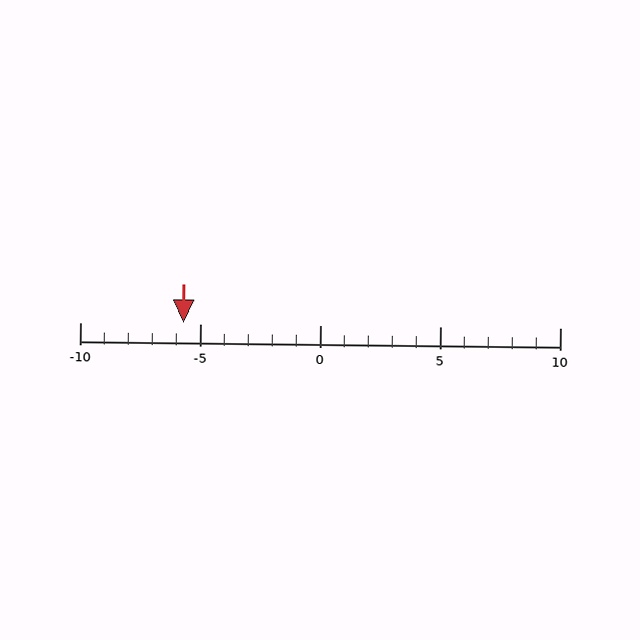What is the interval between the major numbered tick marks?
The major tick marks are spaced 5 units apart.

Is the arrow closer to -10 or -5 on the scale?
The arrow is closer to -5.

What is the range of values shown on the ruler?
The ruler shows values from -10 to 10.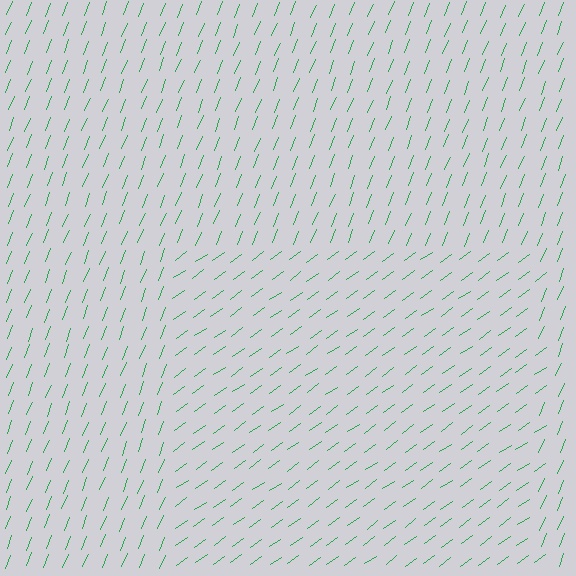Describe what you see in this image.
The image is filled with small green line segments. A rectangle region in the image has lines oriented differently from the surrounding lines, creating a visible texture boundary.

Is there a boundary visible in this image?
Yes, there is a texture boundary formed by a change in line orientation.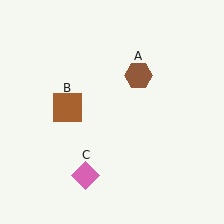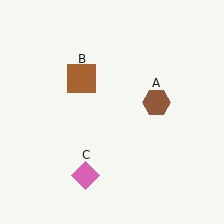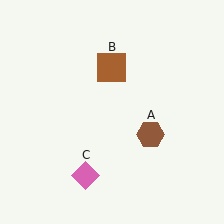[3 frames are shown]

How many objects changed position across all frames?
2 objects changed position: brown hexagon (object A), brown square (object B).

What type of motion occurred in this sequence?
The brown hexagon (object A), brown square (object B) rotated clockwise around the center of the scene.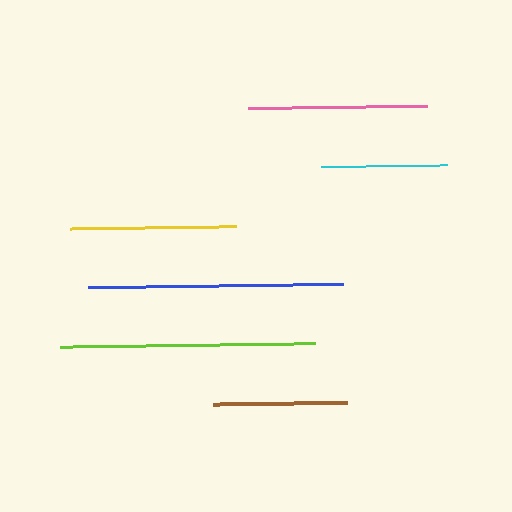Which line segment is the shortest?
The cyan line is the shortest at approximately 126 pixels.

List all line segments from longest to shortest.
From longest to shortest: lime, blue, pink, yellow, brown, cyan.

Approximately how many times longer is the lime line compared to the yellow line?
The lime line is approximately 1.5 times the length of the yellow line.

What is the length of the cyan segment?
The cyan segment is approximately 126 pixels long.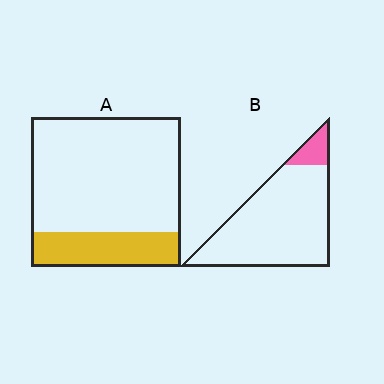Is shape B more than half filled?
No.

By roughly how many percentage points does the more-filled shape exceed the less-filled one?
By roughly 15 percentage points (A over B).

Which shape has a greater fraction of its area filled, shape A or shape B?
Shape A.